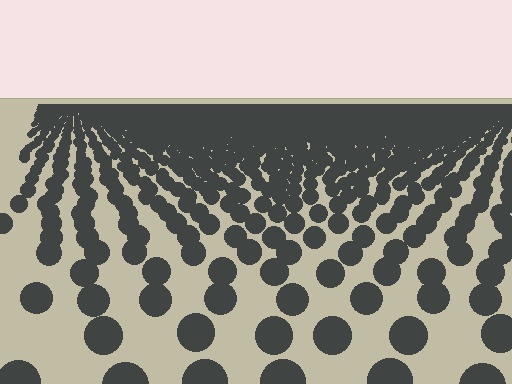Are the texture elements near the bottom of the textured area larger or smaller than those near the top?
Larger. Near the bottom, elements are closer to the viewer and appear at a bigger on-screen size.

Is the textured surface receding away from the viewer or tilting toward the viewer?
The surface is receding away from the viewer. Texture elements get smaller and denser toward the top.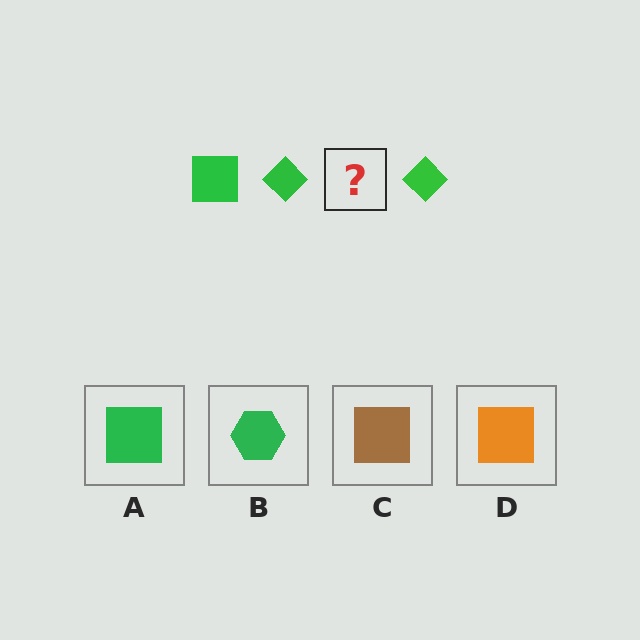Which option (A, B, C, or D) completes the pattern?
A.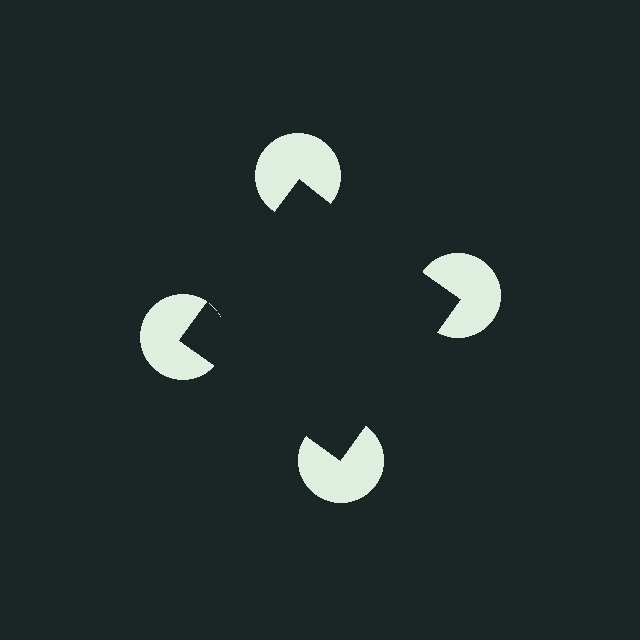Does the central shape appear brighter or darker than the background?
It typically appears slightly darker than the background, even though no actual brightness change is drawn.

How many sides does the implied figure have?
4 sides.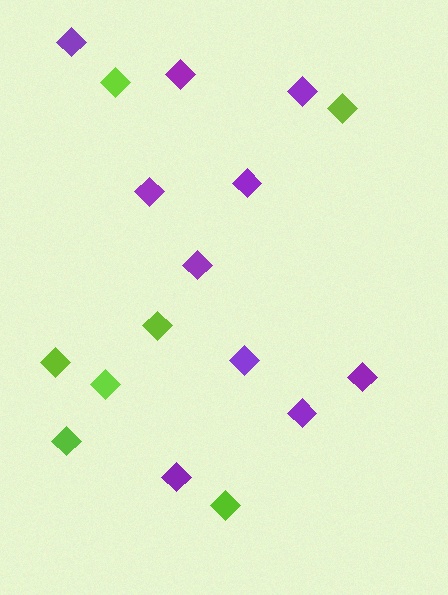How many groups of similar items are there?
There are 2 groups: one group of lime diamonds (7) and one group of purple diamonds (10).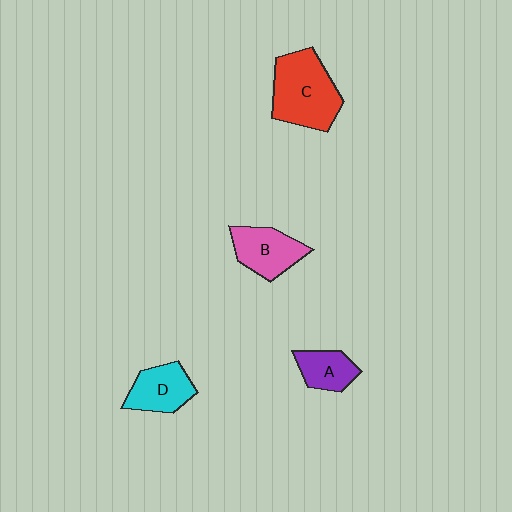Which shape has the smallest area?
Shape A (purple).